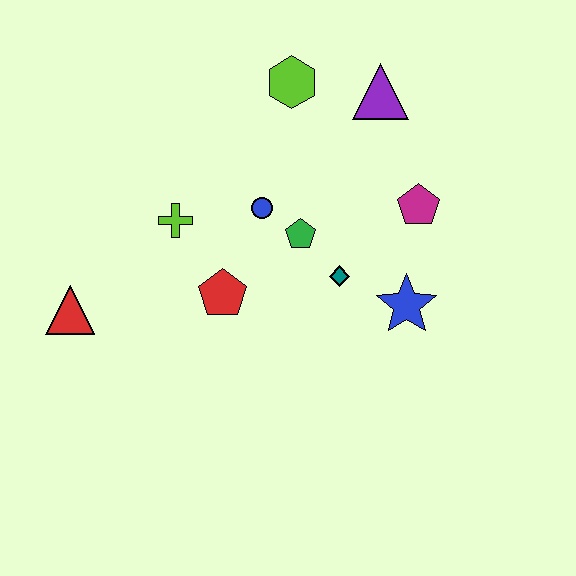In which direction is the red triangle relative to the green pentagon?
The red triangle is to the left of the green pentagon.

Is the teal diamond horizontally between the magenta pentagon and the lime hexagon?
Yes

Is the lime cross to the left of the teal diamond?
Yes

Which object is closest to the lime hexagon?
The purple triangle is closest to the lime hexagon.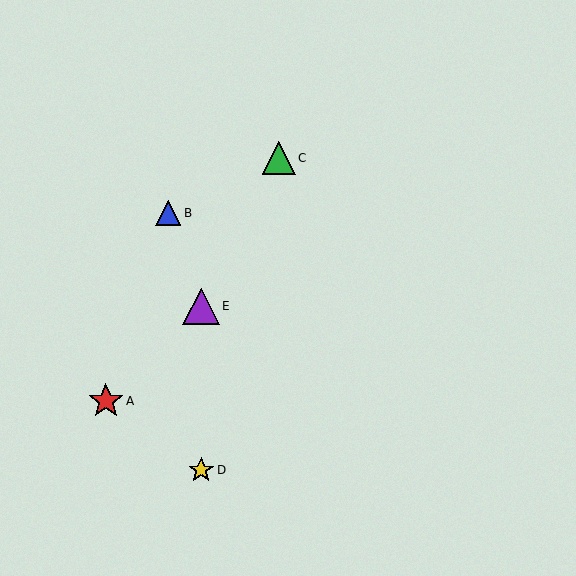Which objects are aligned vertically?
Objects D, E are aligned vertically.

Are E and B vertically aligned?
No, E is at x≈201 and B is at x≈168.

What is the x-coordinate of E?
Object E is at x≈201.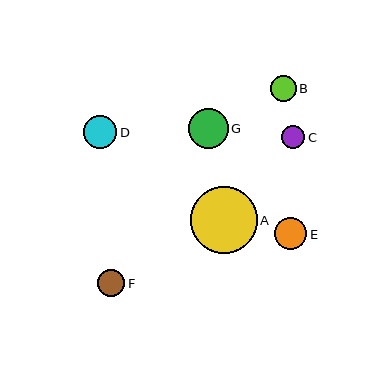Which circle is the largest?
Circle A is the largest with a size of approximately 67 pixels.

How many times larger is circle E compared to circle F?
Circle E is approximately 1.2 times the size of circle F.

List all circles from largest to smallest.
From largest to smallest: A, G, D, E, F, B, C.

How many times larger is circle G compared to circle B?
Circle G is approximately 1.5 times the size of circle B.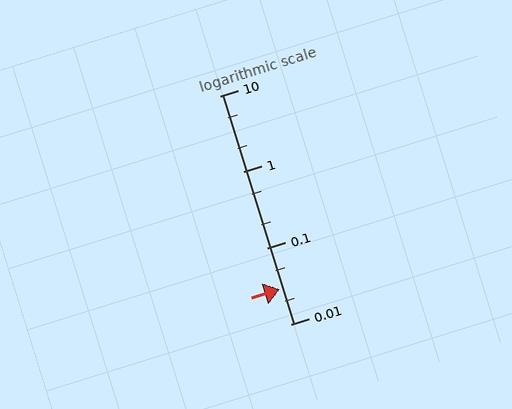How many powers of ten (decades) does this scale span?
The scale spans 3 decades, from 0.01 to 10.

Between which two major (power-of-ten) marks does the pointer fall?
The pointer is between 0.01 and 0.1.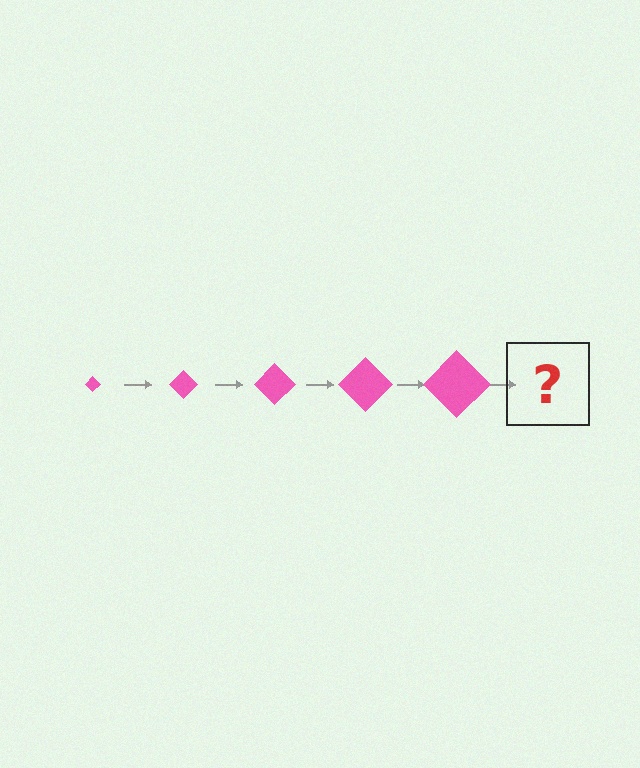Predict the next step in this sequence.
The next step is a pink diamond, larger than the previous one.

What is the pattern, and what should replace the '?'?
The pattern is that the diamond gets progressively larger each step. The '?' should be a pink diamond, larger than the previous one.